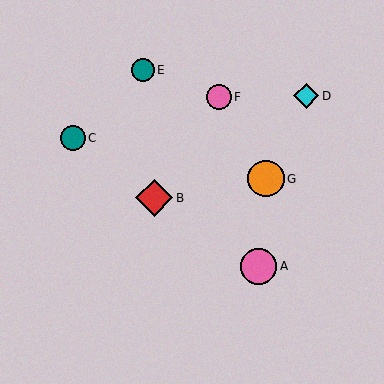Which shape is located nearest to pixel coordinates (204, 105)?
The pink circle (labeled F) at (219, 97) is nearest to that location.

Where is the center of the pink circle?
The center of the pink circle is at (219, 97).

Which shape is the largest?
The red diamond (labeled B) is the largest.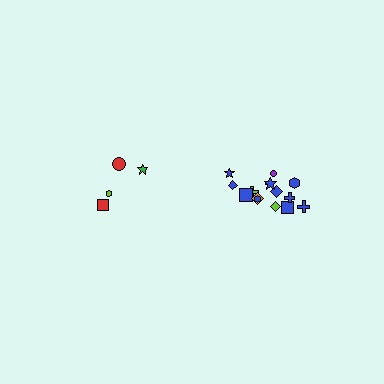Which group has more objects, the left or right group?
The right group.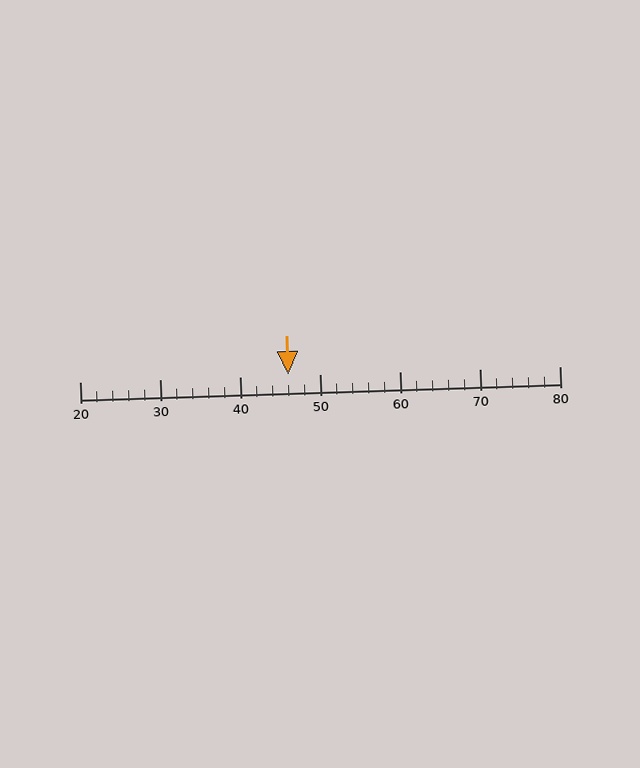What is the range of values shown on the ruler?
The ruler shows values from 20 to 80.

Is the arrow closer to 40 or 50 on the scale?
The arrow is closer to 50.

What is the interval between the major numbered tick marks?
The major tick marks are spaced 10 units apart.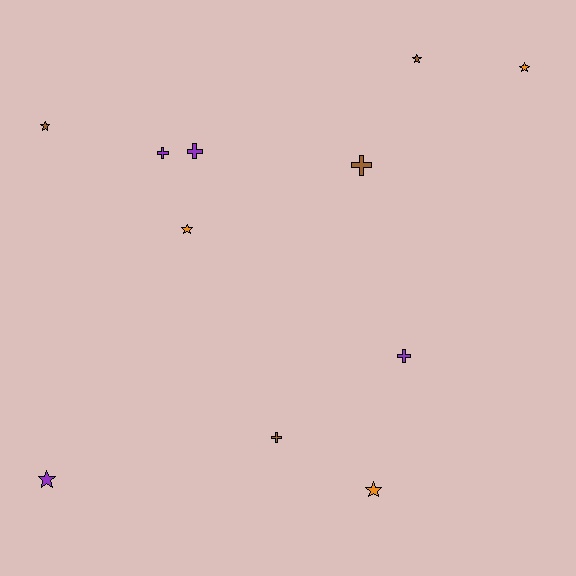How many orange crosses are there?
There are no orange crosses.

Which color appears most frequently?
Brown, with 4 objects.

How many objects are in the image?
There are 11 objects.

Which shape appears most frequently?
Star, with 6 objects.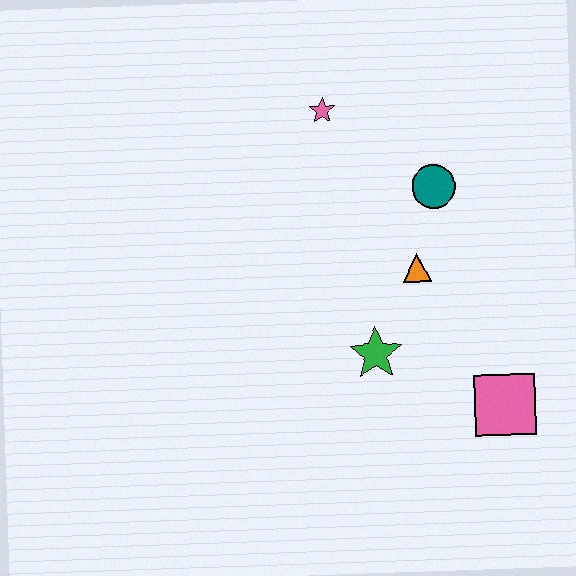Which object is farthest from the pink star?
The pink square is farthest from the pink star.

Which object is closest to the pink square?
The green star is closest to the pink square.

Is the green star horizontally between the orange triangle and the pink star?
Yes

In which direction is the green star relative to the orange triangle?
The green star is below the orange triangle.